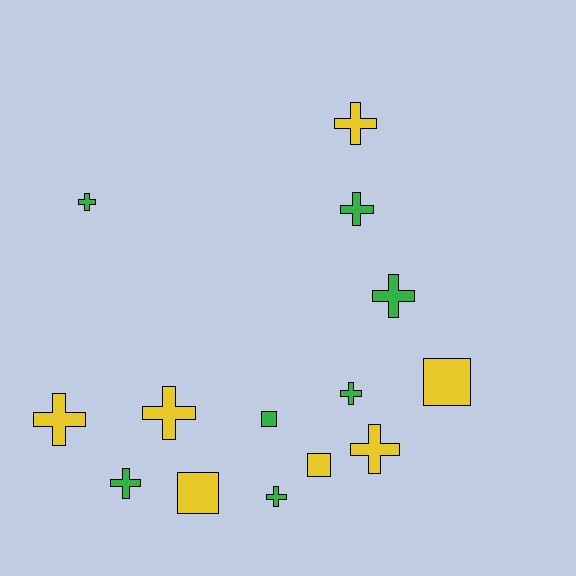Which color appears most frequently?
Green, with 7 objects.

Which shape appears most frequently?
Cross, with 10 objects.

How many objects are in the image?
There are 14 objects.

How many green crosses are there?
There are 6 green crosses.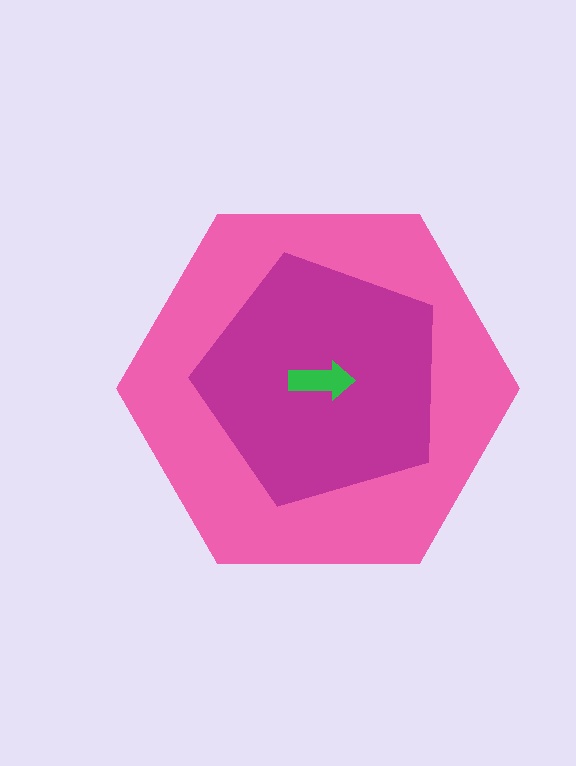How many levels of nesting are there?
3.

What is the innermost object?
The green arrow.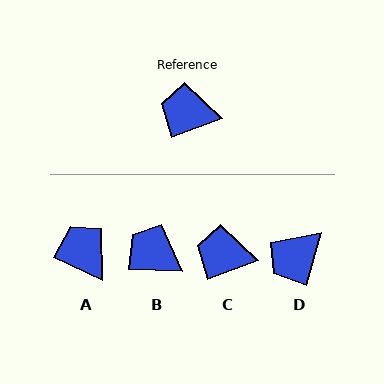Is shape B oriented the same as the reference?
No, it is off by about 23 degrees.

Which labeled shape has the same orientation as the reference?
C.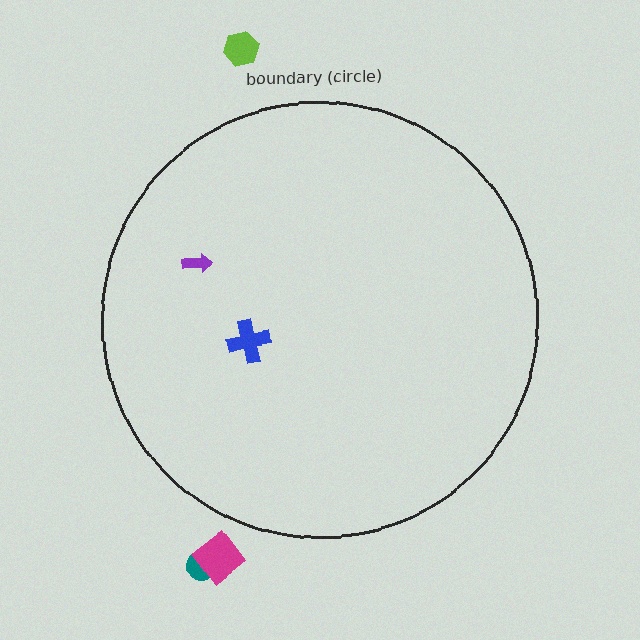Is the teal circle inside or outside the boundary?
Outside.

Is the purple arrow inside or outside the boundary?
Inside.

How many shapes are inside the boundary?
2 inside, 3 outside.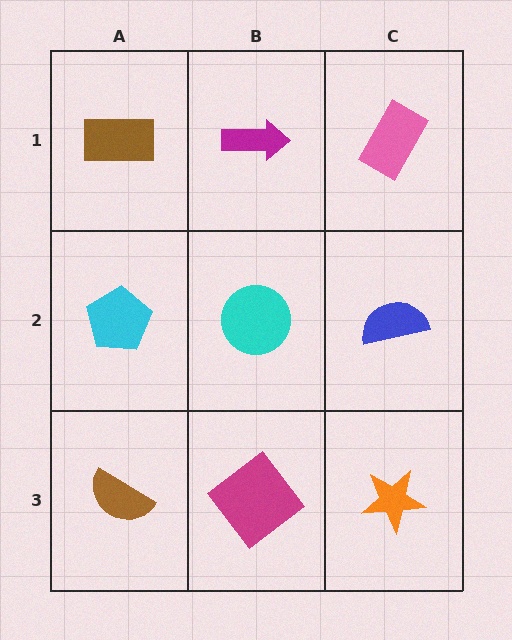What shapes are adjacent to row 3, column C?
A blue semicircle (row 2, column C), a magenta diamond (row 3, column B).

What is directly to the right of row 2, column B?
A blue semicircle.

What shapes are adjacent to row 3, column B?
A cyan circle (row 2, column B), a brown semicircle (row 3, column A), an orange star (row 3, column C).